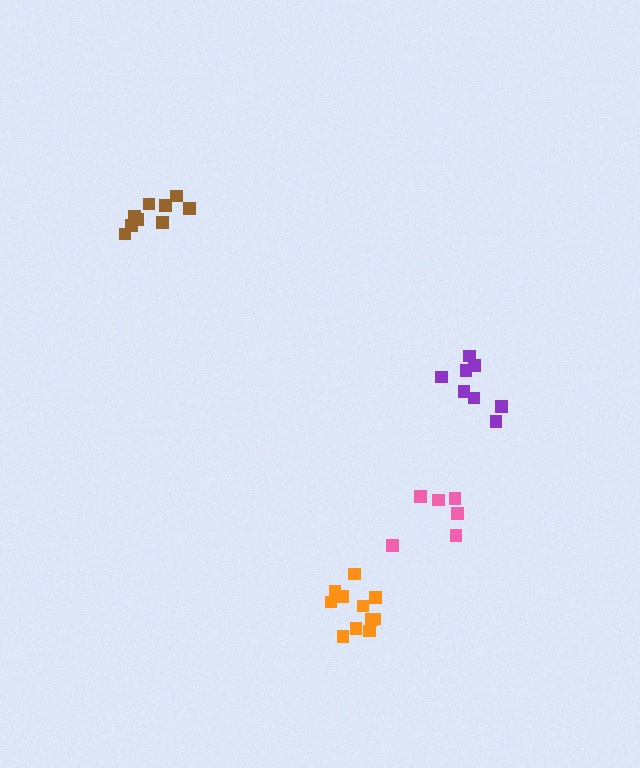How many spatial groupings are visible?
There are 4 spatial groupings.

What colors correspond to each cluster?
The clusters are colored: pink, orange, brown, purple.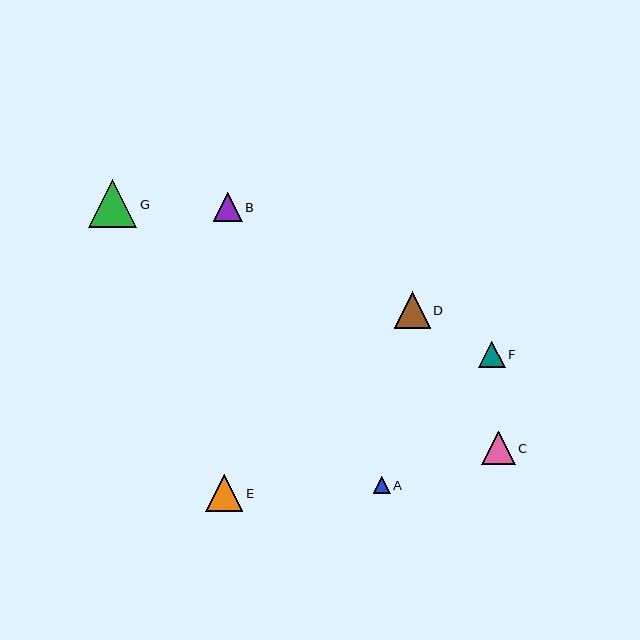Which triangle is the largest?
Triangle G is the largest with a size of approximately 48 pixels.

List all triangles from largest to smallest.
From largest to smallest: G, E, D, C, B, F, A.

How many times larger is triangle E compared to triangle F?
Triangle E is approximately 1.4 times the size of triangle F.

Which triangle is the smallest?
Triangle A is the smallest with a size of approximately 17 pixels.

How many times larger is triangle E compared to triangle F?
Triangle E is approximately 1.4 times the size of triangle F.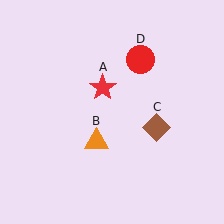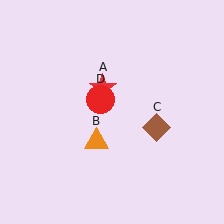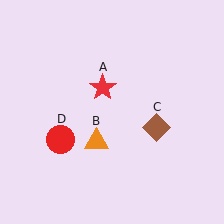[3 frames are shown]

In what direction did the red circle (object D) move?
The red circle (object D) moved down and to the left.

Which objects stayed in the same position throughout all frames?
Red star (object A) and orange triangle (object B) and brown diamond (object C) remained stationary.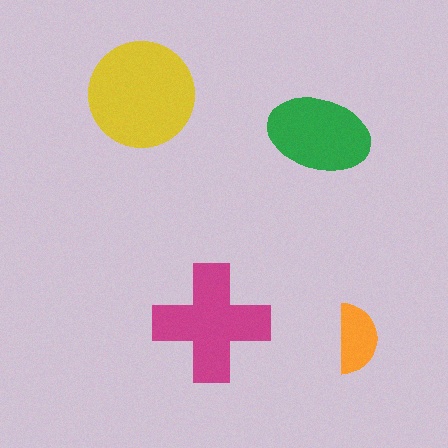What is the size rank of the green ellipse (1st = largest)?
3rd.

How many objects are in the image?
There are 4 objects in the image.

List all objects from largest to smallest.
The yellow circle, the magenta cross, the green ellipse, the orange semicircle.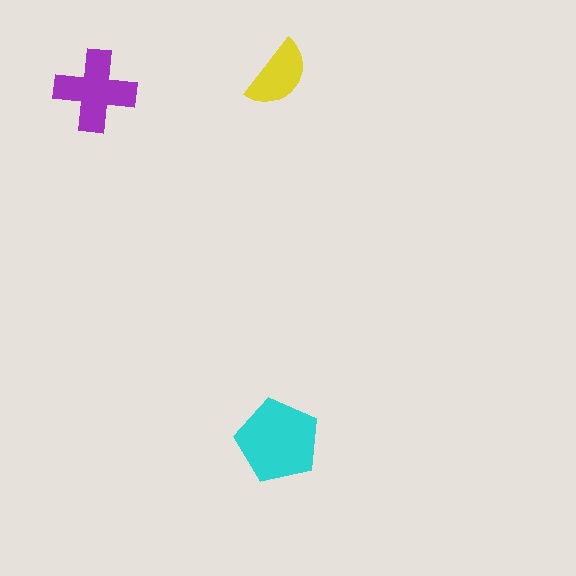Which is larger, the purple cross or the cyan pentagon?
The cyan pentagon.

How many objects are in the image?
There are 3 objects in the image.